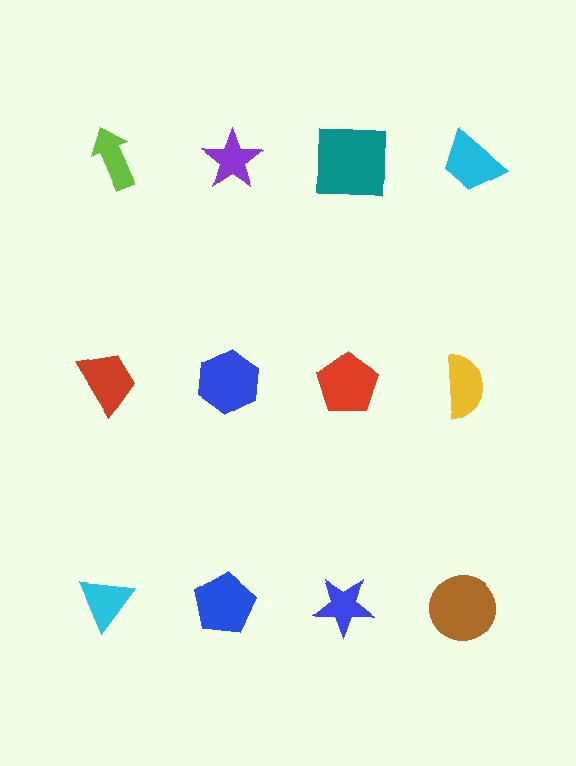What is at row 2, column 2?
A blue hexagon.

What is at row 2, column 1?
A red trapezoid.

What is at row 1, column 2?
A purple star.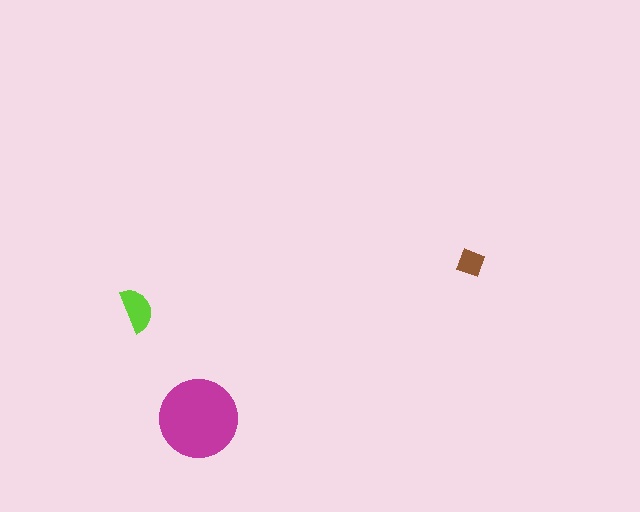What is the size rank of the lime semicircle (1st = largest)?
2nd.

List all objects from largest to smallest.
The magenta circle, the lime semicircle, the brown diamond.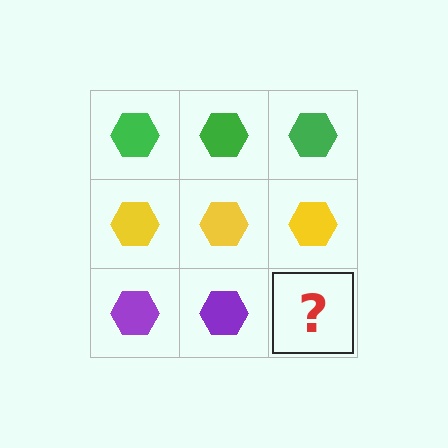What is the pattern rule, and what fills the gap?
The rule is that each row has a consistent color. The gap should be filled with a purple hexagon.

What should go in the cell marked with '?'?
The missing cell should contain a purple hexagon.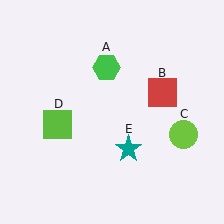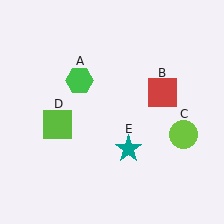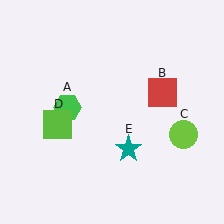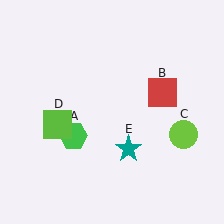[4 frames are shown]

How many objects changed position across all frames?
1 object changed position: green hexagon (object A).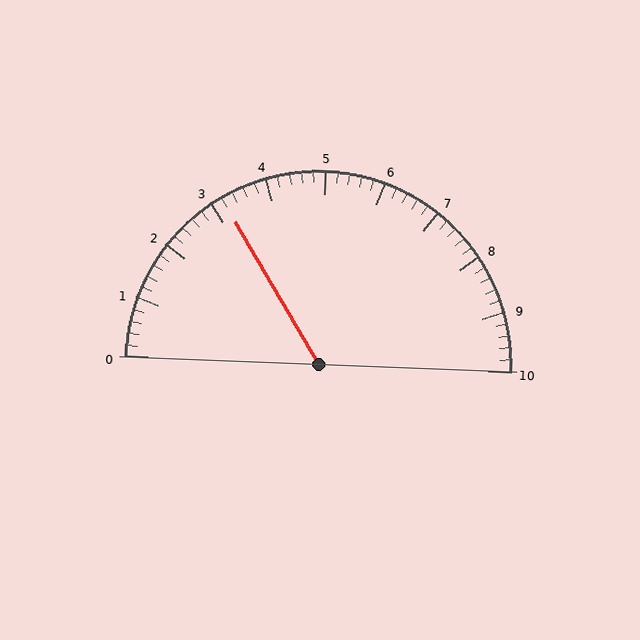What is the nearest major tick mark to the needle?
The nearest major tick mark is 3.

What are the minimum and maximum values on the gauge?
The gauge ranges from 0 to 10.